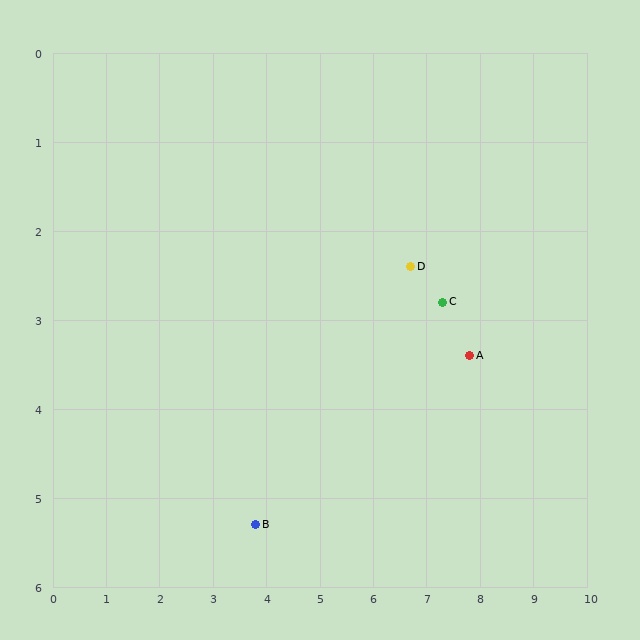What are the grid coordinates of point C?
Point C is at approximately (7.3, 2.8).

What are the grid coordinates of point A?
Point A is at approximately (7.8, 3.4).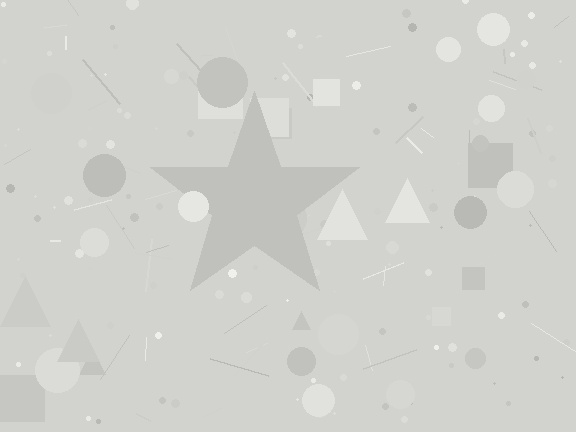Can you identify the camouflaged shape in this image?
The camouflaged shape is a star.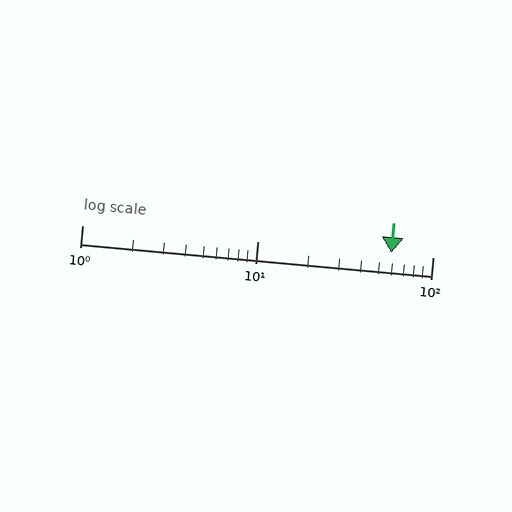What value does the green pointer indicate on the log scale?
The pointer indicates approximately 58.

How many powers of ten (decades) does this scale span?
The scale spans 2 decades, from 1 to 100.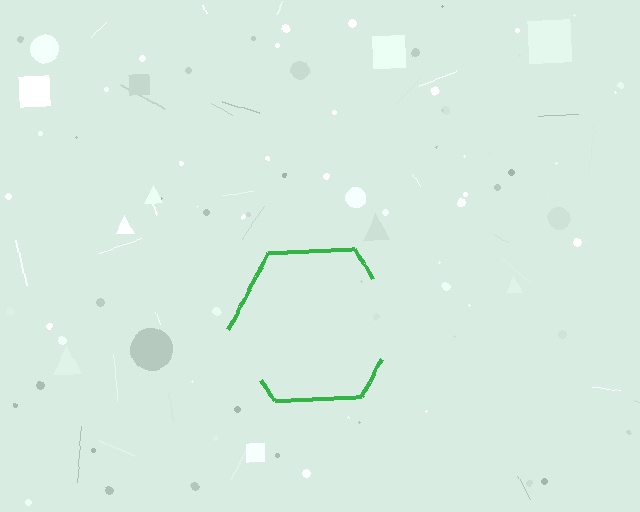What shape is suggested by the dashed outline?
The dashed outline suggests a hexagon.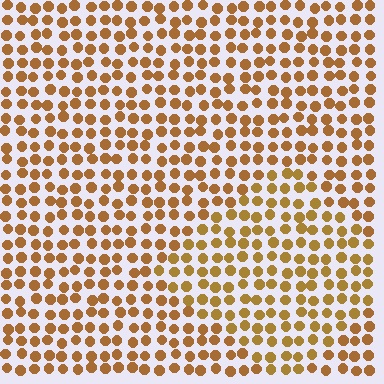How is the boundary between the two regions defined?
The boundary is defined purely by a slight shift in hue (about 13 degrees). Spacing, size, and orientation are identical on both sides.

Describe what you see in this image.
The image is filled with small brown elements in a uniform arrangement. A diamond-shaped region is visible where the elements are tinted to a slightly different hue, forming a subtle color boundary.